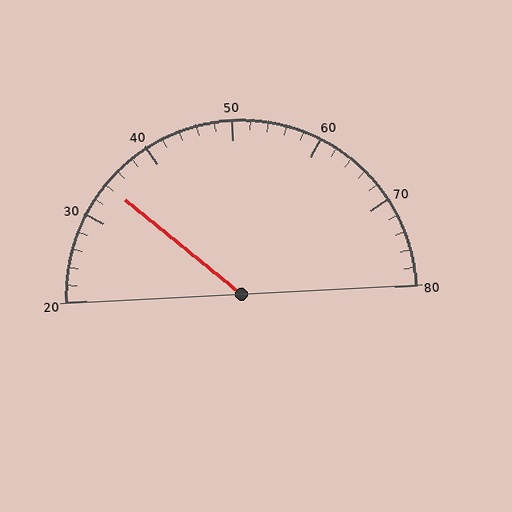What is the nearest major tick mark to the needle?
The nearest major tick mark is 30.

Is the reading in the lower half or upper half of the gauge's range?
The reading is in the lower half of the range (20 to 80).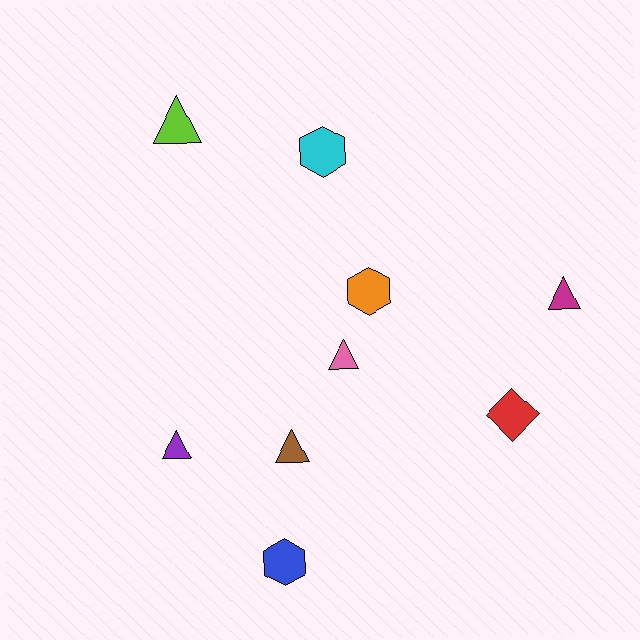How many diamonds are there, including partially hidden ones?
There is 1 diamond.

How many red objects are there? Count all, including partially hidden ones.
There is 1 red object.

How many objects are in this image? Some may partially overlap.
There are 9 objects.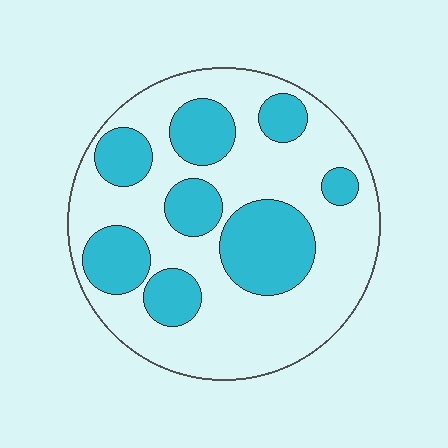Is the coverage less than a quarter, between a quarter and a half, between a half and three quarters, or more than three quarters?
Between a quarter and a half.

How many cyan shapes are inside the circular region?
8.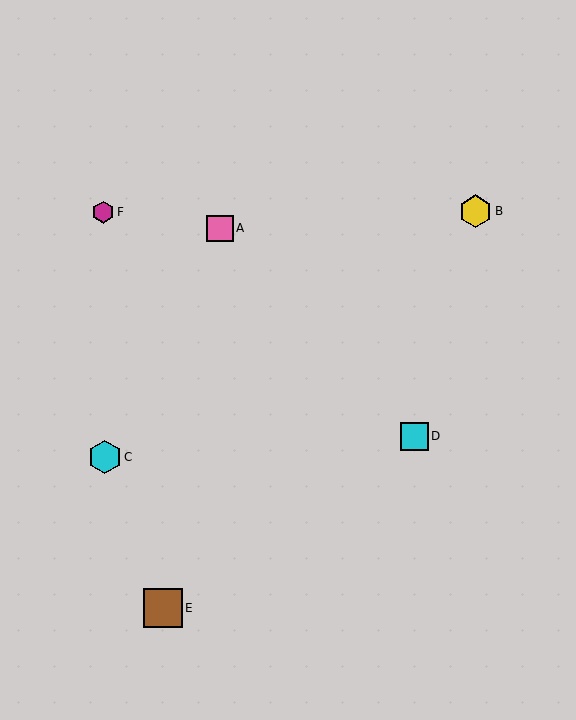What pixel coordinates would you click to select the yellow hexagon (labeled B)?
Click at (475, 211) to select the yellow hexagon B.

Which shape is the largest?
The brown square (labeled E) is the largest.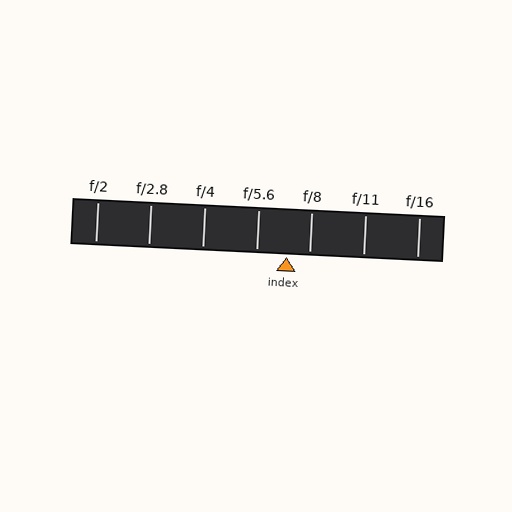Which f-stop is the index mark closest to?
The index mark is closest to f/8.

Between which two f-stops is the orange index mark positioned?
The index mark is between f/5.6 and f/8.